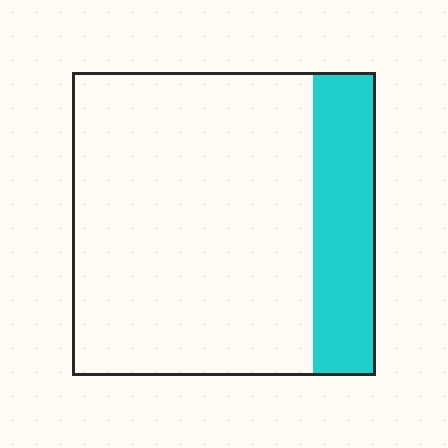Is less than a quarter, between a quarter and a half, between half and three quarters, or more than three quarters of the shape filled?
Less than a quarter.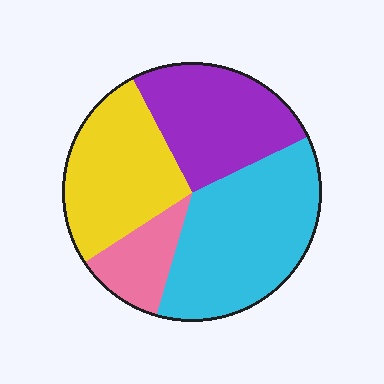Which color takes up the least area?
Pink, at roughly 10%.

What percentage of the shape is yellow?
Yellow covers 27% of the shape.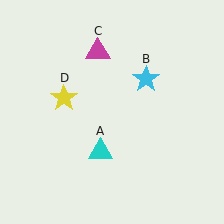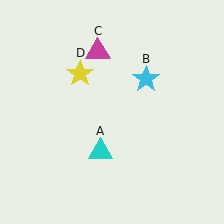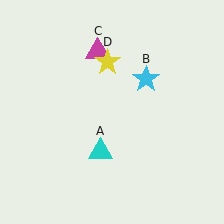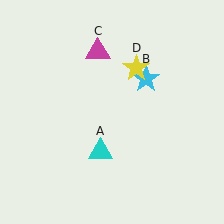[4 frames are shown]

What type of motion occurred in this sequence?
The yellow star (object D) rotated clockwise around the center of the scene.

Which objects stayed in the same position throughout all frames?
Cyan triangle (object A) and cyan star (object B) and magenta triangle (object C) remained stationary.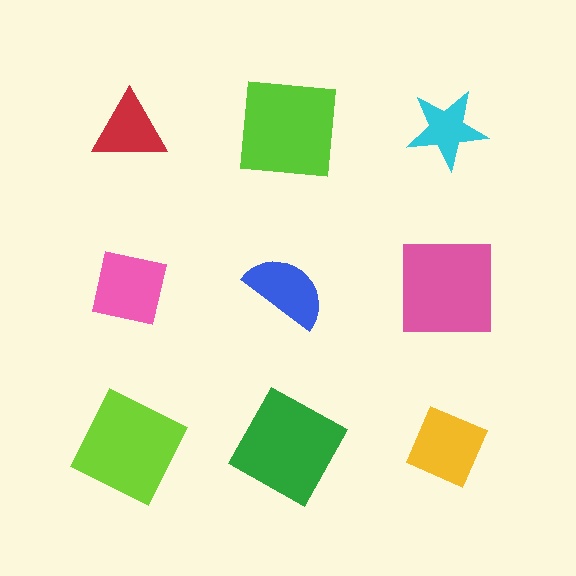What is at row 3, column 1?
A lime square.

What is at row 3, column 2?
A green square.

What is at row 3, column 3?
A yellow diamond.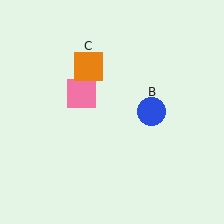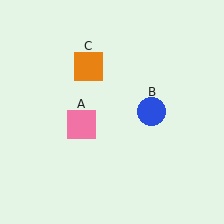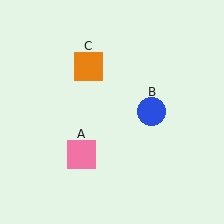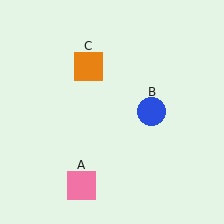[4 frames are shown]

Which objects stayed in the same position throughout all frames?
Blue circle (object B) and orange square (object C) remained stationary.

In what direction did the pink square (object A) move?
The pink square (object A) moved down.